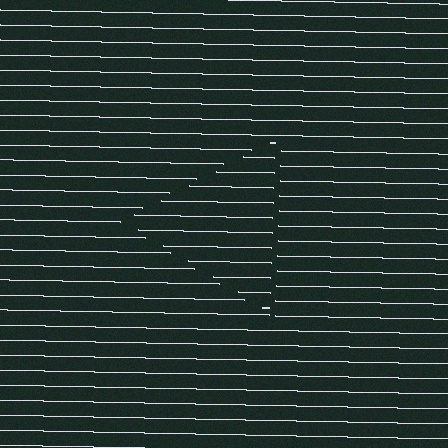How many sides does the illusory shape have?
3 sides — the line-ends trace a triangle.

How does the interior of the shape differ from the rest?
The interior of the shape contains the same grating, shifted by half a period — the contour is defined by the phase discontinuity where line-ends from the inner and outer gratings abut.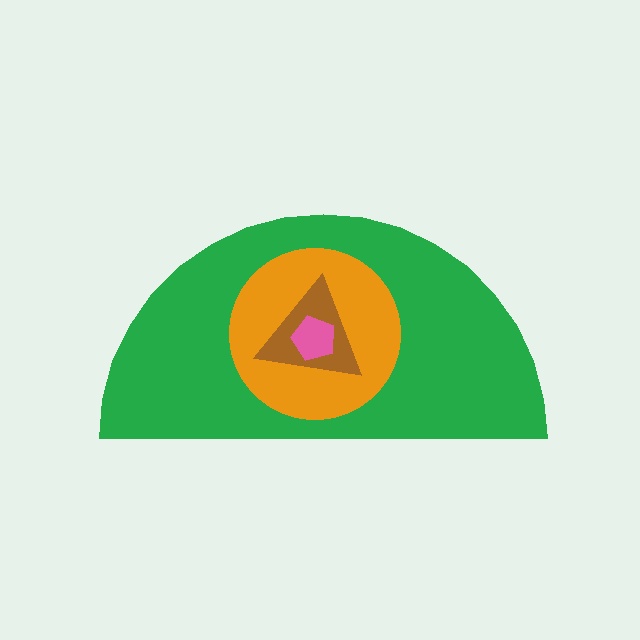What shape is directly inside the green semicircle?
The orange circle.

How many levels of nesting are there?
4.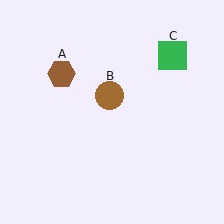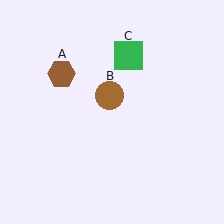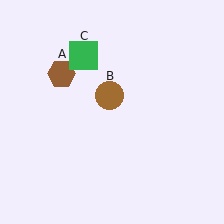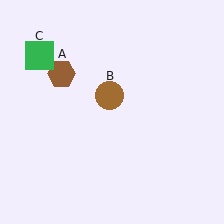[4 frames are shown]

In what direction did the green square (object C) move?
The green square (object C) moved left.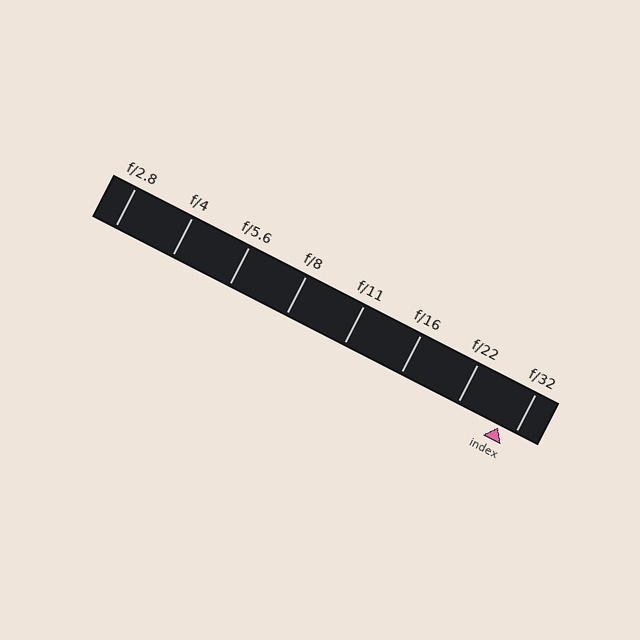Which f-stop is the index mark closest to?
The index mark is closest to f/32.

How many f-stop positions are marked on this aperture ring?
There are 8 f-stop positions marked.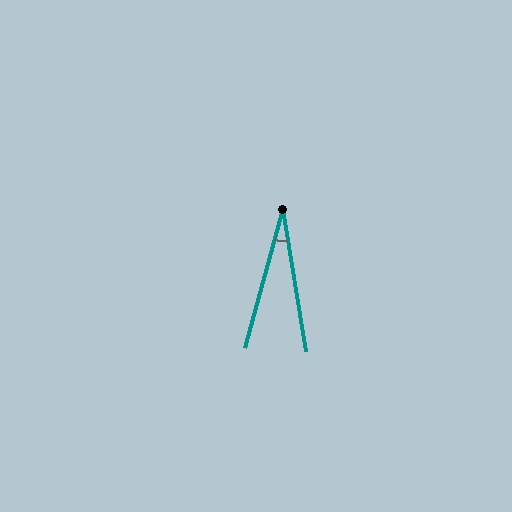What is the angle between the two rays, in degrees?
Approximately 24 degrees.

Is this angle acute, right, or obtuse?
It is acute.